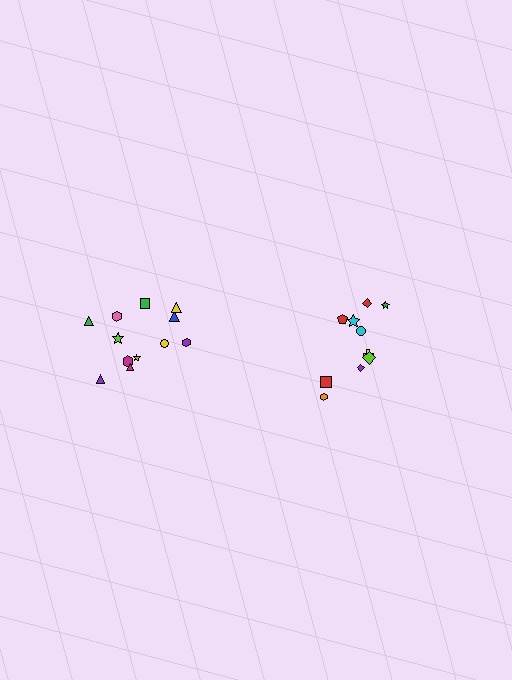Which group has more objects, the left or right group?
The left group.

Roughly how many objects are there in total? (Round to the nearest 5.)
Roughly 20 objects in total.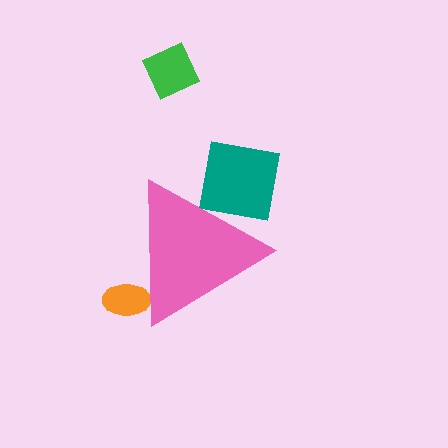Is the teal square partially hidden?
Yes, the teal square is partially hidden behind the pink triangle.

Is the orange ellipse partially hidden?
Yes, the orange ellipse is partially hidden behind the pink triangle.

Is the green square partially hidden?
No, the green square is fully visible.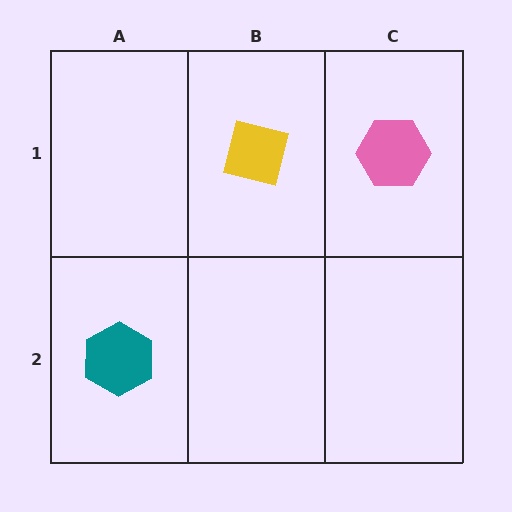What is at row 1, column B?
A yellow square.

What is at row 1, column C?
A pink hexagon.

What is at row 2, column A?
A teal hexagon.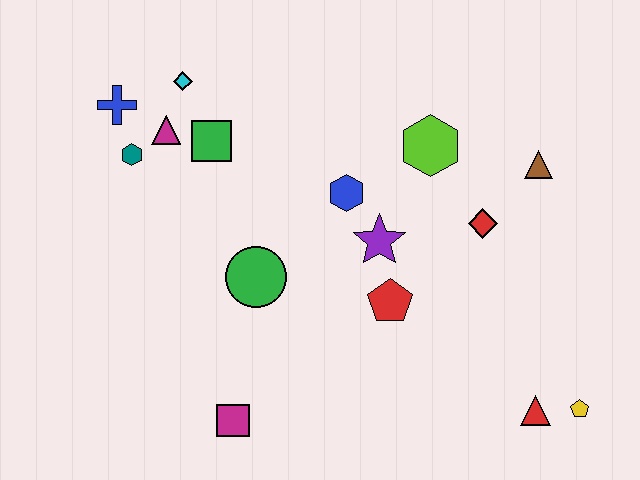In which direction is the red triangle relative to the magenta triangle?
The red triangle is to the right of the magenta triangle.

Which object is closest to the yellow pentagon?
The red triangle is closest to the yellow pentagon.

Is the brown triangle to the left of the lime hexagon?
No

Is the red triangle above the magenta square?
Yes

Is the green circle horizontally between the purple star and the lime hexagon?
No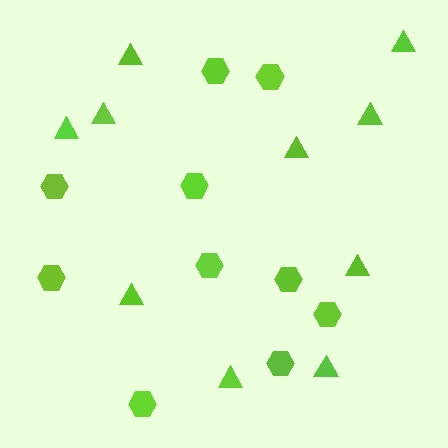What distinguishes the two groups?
There are 2 groups: one group of triangles (10) and one group of hexagons (10).